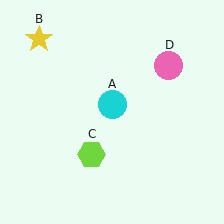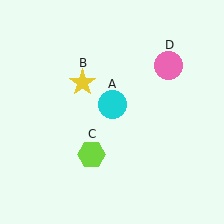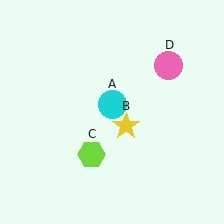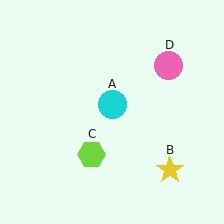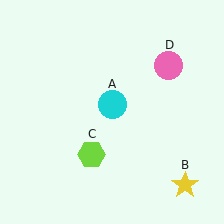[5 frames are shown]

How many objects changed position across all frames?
1 object changed position: yellow star (object B).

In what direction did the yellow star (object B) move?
The yellow star (object B) moved down and to the right.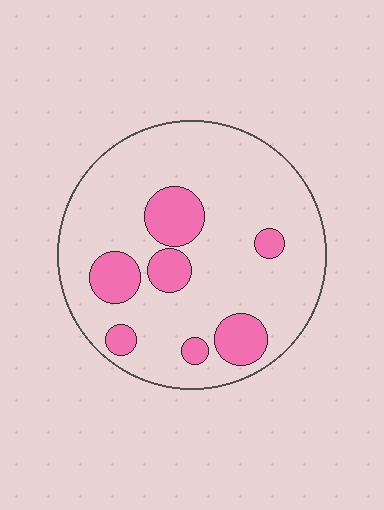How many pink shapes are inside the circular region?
7.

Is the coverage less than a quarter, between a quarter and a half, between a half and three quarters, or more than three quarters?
Less than a quarter.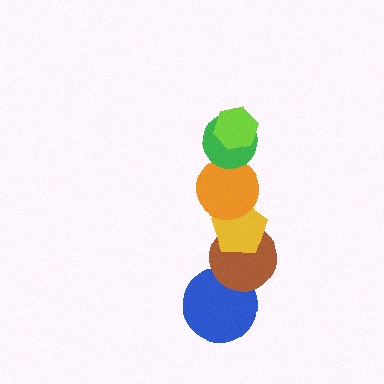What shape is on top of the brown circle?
The yellow pentagon is on top of the brown circle.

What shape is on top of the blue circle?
The brown circle is on top of the blue circle.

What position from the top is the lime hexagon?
The lime hexagon is 1st from the top.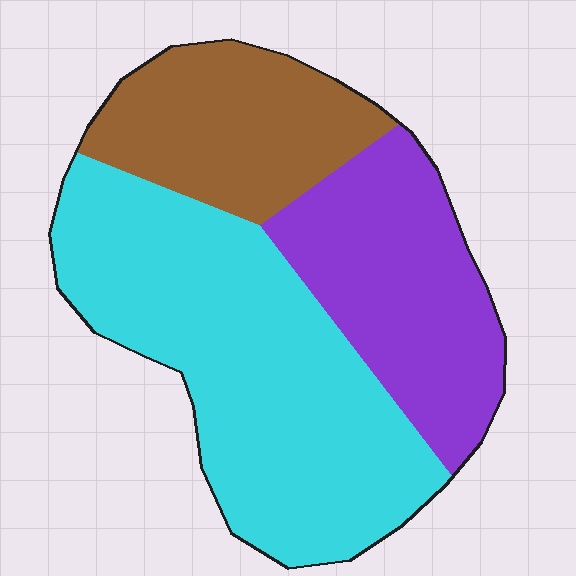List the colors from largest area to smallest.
From largest to smallest: cyan, purple, brown.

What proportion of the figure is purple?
Purple covers 27% of the figure.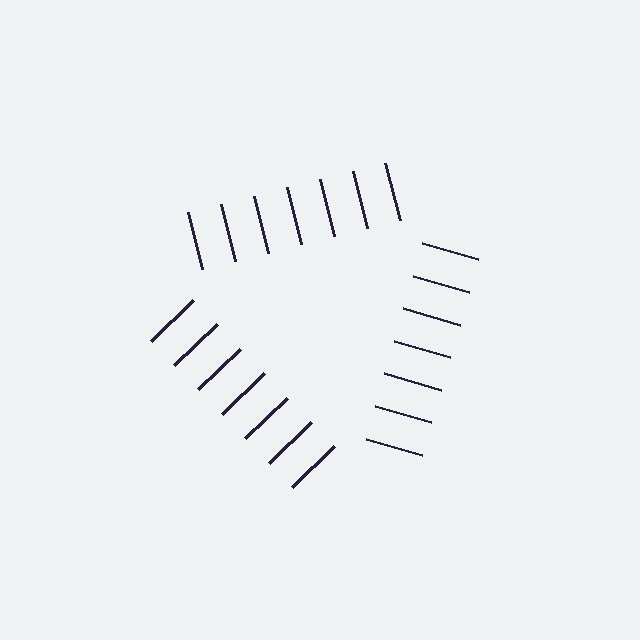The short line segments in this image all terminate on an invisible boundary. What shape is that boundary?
An illusory triangle — the line segments terminate on its edges but no continuous stroke is drawn.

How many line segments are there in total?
21 — 7 along each of the 3 edges.